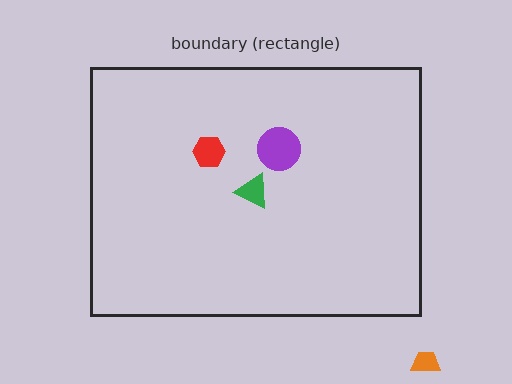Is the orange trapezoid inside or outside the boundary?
Outside.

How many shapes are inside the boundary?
3 inside, 1 outside.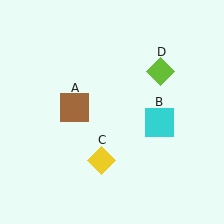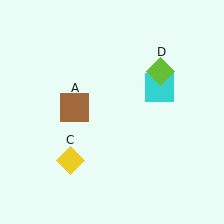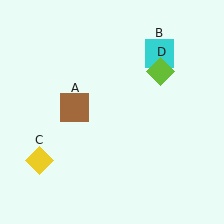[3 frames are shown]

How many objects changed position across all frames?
2 objects changed position: cyan square (object B), yellow diamond (object C).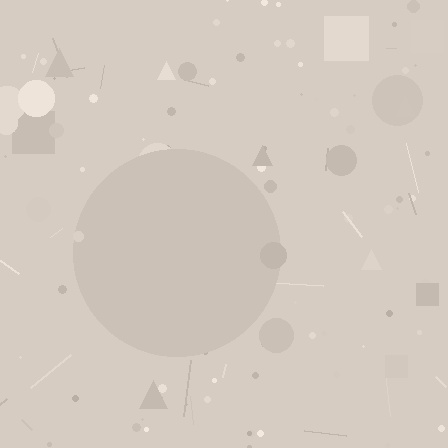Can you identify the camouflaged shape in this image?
The camouflaged shape is a circle.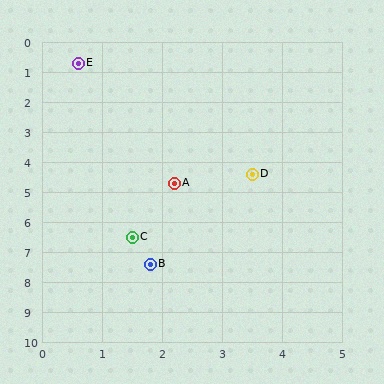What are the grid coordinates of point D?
Point D is at approximately (3.5, 4.4).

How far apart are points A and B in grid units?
Points A and B are about 2.7 grid units apart.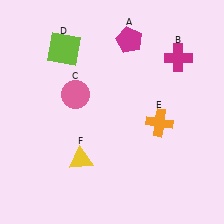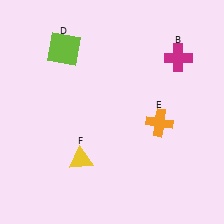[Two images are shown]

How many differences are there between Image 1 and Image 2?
There are 2 differences between the two images.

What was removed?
The pink circle (C), the magenta pentagon (A) were removed in Image 2.